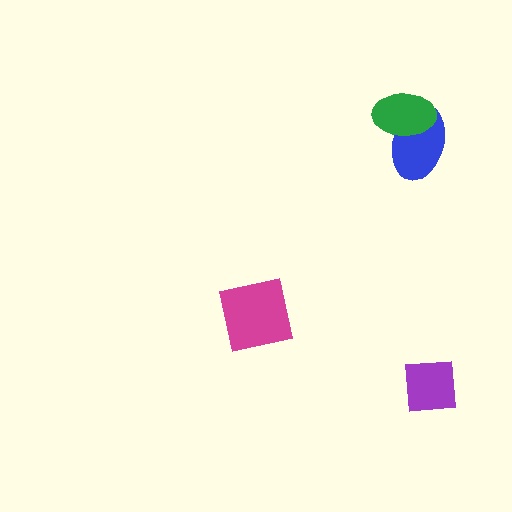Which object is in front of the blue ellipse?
The green ellipse is in front of the blue ellipse.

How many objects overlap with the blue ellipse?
1 object overlaps with the blue ellipse.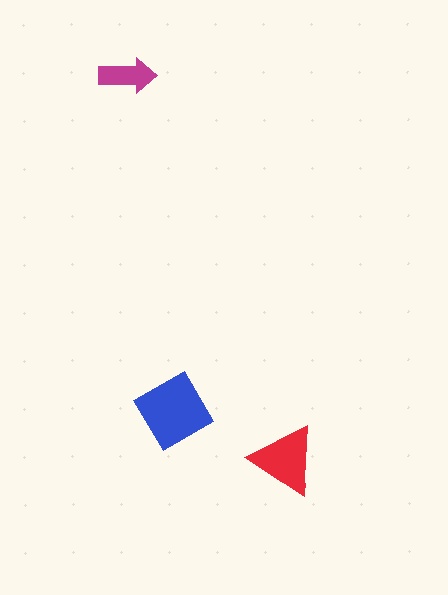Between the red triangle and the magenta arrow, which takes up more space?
The red triangle.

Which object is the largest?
The blue diamond.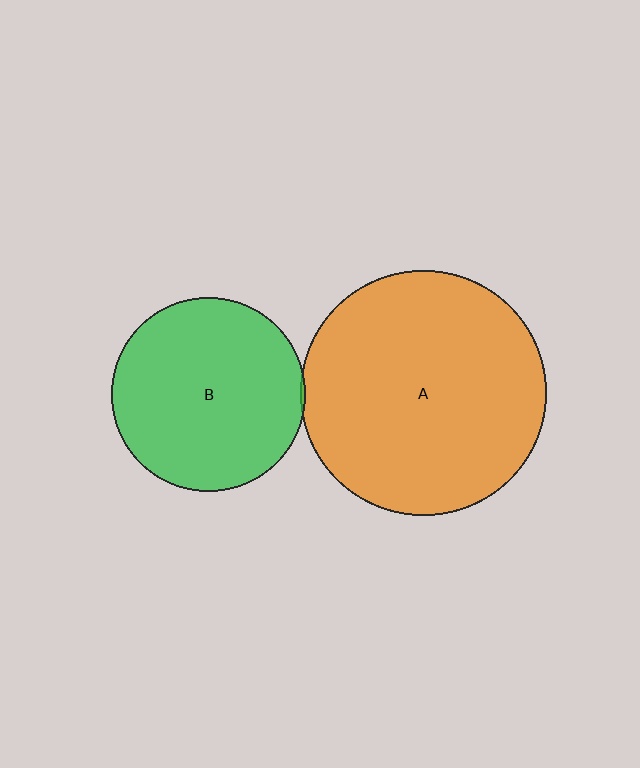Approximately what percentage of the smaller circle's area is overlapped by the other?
Approximately 5%.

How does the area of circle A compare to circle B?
Approximately 1.6 times.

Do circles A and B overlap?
Yes.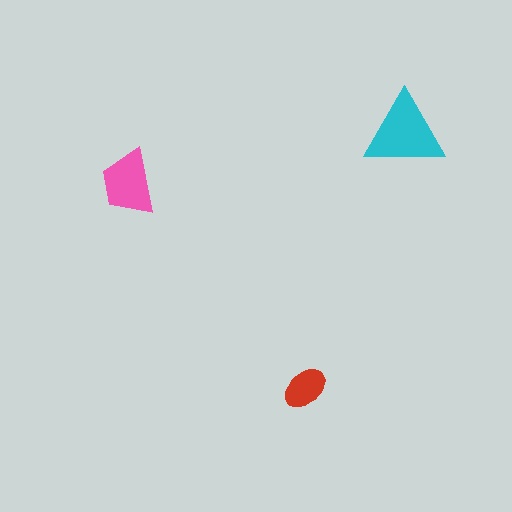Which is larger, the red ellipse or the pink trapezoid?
The pink trapezoid.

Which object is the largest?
The cyan triangle.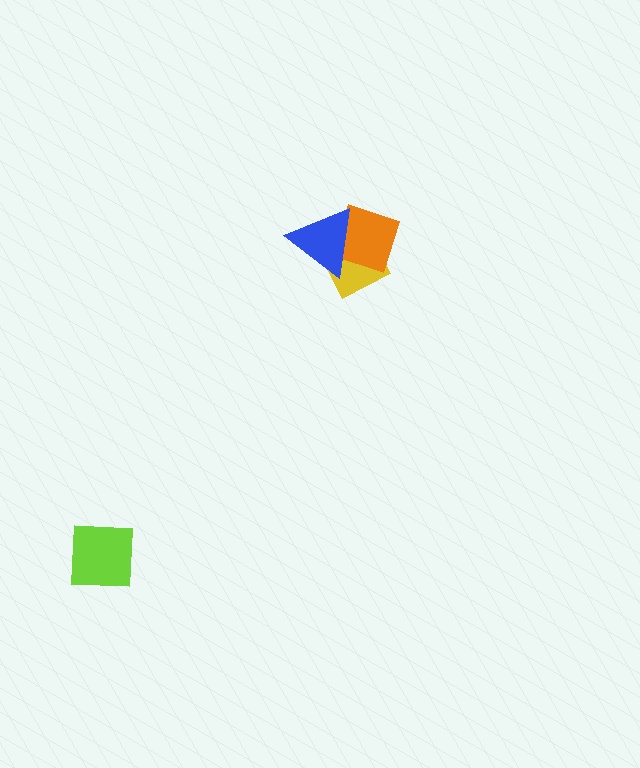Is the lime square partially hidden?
No, no other shape covers it.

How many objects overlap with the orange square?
2 objects overlap with the orange square.